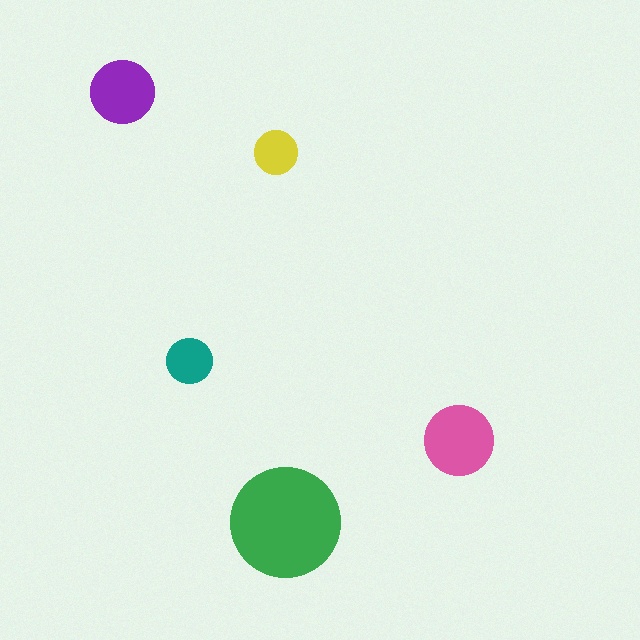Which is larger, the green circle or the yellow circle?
The green one.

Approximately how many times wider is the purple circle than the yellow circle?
About 1.5 times wider.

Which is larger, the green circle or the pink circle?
The green one.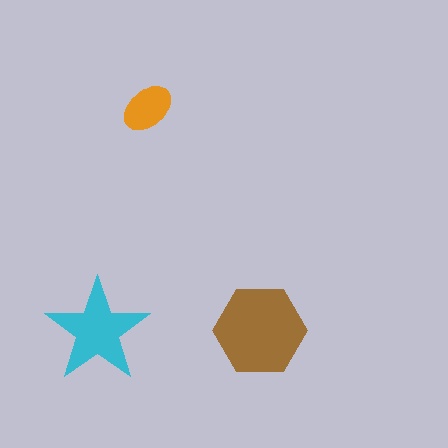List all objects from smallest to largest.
The orange ellipse, the cyan star, the brown hexagon.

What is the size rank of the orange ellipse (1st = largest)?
3rd.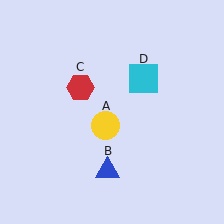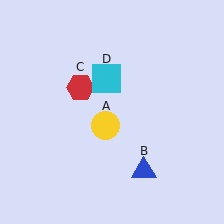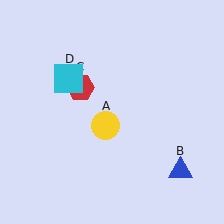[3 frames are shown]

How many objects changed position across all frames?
2 objects changed position: blue triangle (object B), cyan square (object D).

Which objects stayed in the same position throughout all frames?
Yellow circle (object A) and red hexagon (object C) remained stationary.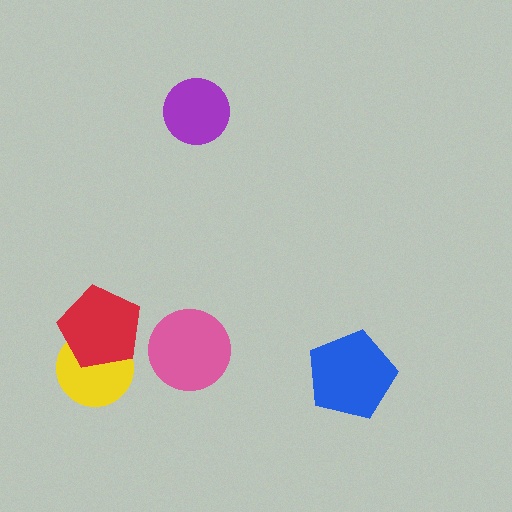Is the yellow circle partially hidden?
Yes, it is partially covered by another shape.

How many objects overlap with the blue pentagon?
0 objects overlap with the blue pentagon.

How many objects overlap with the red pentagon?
1 object overlaps with the red pentagon.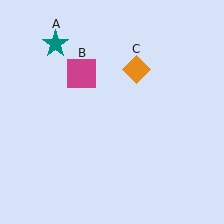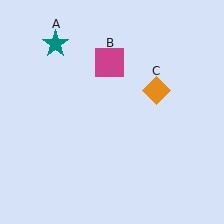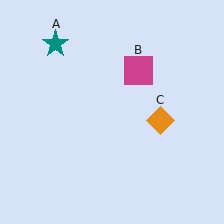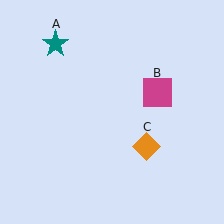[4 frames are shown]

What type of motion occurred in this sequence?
The magenta square (object B), orange diamond (object C) rotated clockwise around the center of the scene.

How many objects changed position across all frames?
2 objects changed position: magenta square (object B), orange diamond (object C).